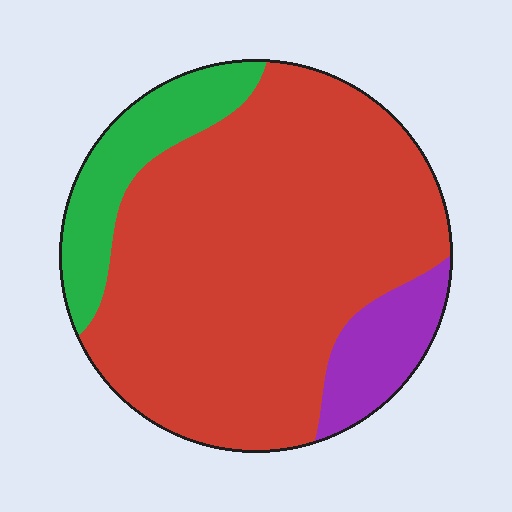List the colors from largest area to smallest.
From largest to smallest: red, green, purple.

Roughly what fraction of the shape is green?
Green covers roughly 15% of the shape.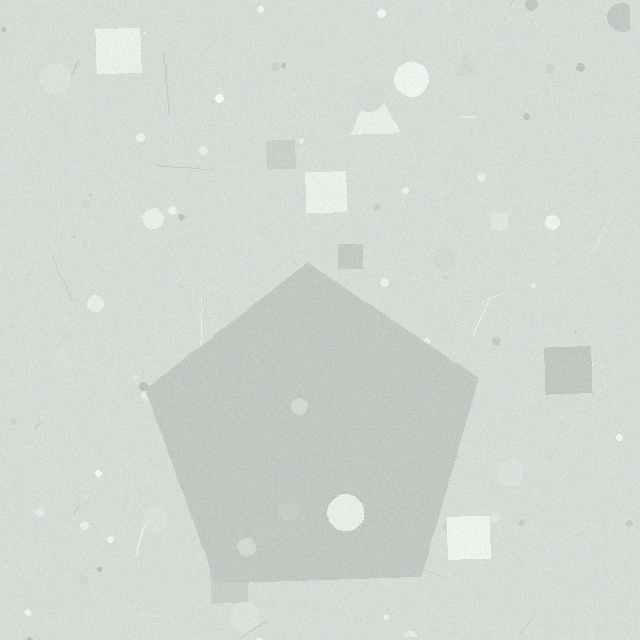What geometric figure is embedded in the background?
A pentagon is embedded in the background.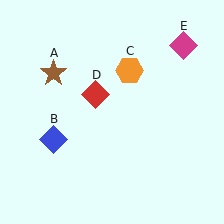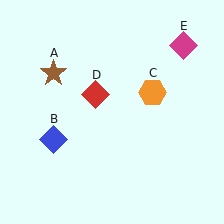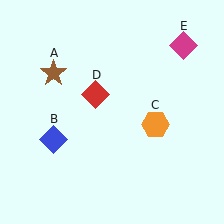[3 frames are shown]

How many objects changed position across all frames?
1 object changed position: orange hexagon (object C).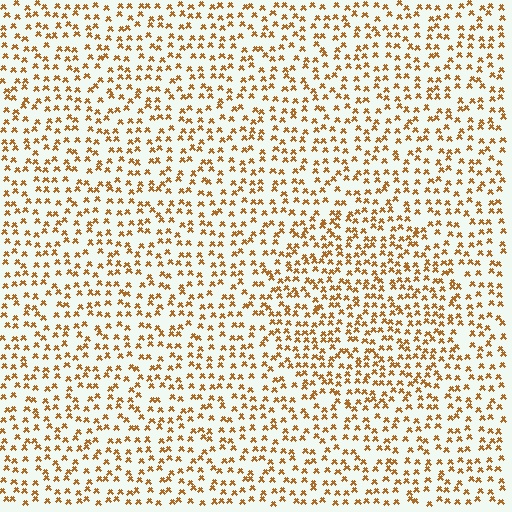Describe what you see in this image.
The image contains small brown elements arranged at two different densities. A circle-shaped region is visible where the elements are more densely packed than the surrounding area.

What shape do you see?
I see a circle.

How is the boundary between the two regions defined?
The boundary is defined by a change in element density (approximately 1.4x ratio). All elements are the same color, size, and shape.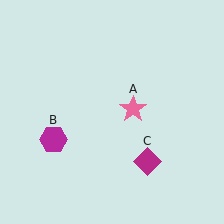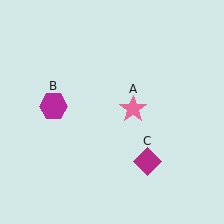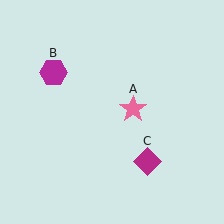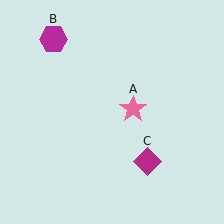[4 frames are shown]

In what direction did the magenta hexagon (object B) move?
The magenta hexagon (object B) moved up.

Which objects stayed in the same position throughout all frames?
Pink star (object A) and magenta diamond (object C) remained stationary.